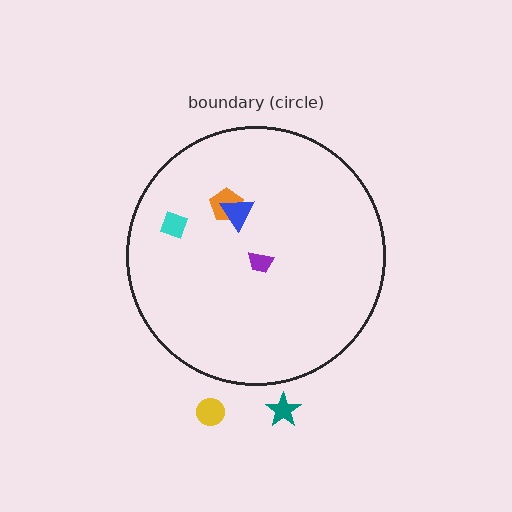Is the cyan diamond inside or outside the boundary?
Inside.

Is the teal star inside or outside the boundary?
Outside.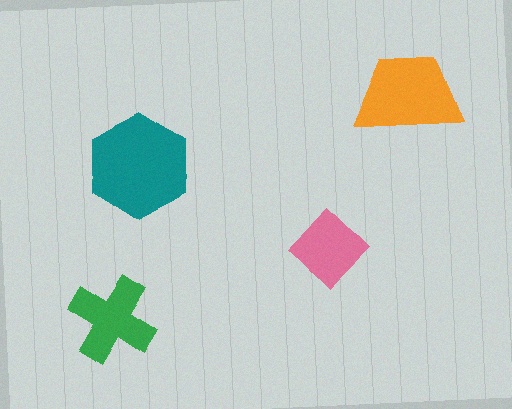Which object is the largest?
The teal hexagon.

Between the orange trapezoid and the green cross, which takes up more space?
The orange trapezoid.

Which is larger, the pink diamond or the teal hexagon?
The teal hexagon.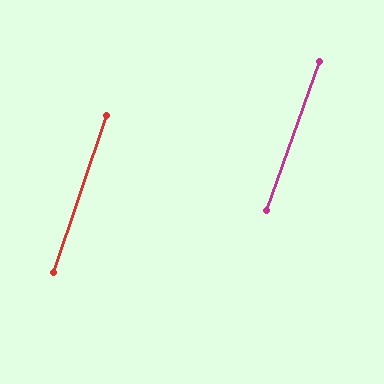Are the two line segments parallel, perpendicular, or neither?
Parallel — their directions differ by only 0.9°.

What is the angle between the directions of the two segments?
Approximately 1 degree.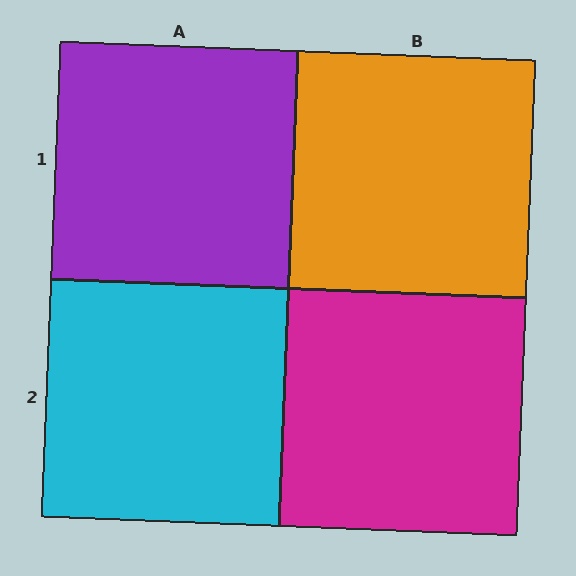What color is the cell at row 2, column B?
Magenta.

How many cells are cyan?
1 cell is cyan.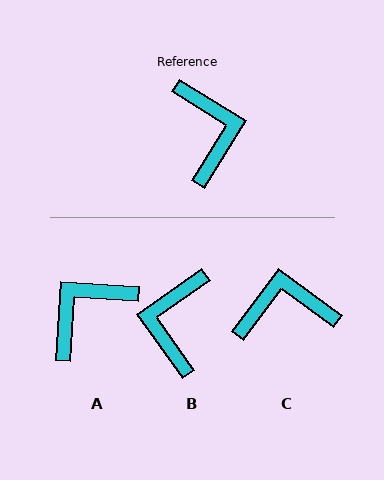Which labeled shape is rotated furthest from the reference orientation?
B, about 157 degrees away.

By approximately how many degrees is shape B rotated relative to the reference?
Approximately 157 degrees counter-clockwise.